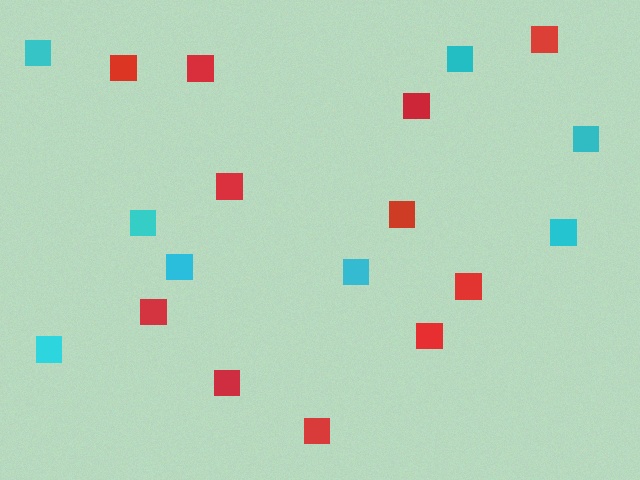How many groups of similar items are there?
There are 2 groups: one group of red squares (11) and one group of cyan squares (8).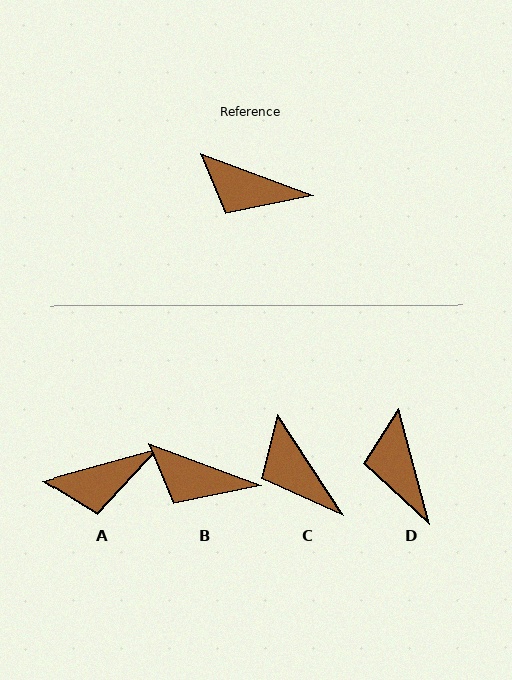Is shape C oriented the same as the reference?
No, it is off by about 36 degrees.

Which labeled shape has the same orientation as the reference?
B.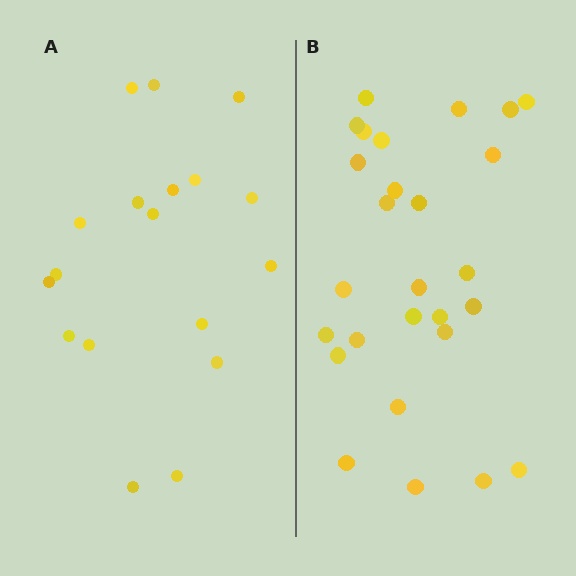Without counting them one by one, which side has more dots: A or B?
Region B (the right region) has more dots.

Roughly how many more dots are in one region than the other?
Region B has roughly 8 or so more dots than region A.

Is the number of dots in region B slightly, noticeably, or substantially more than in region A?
Region B has substantially more. The ratio is roughly 1.5 to 1.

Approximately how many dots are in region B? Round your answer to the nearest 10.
About 30 dots. (The exact count is 27, which rounds to 30.)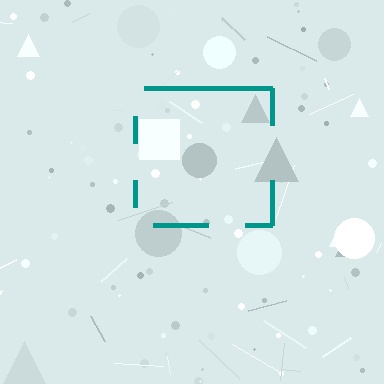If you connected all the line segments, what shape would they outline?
They would outline a square.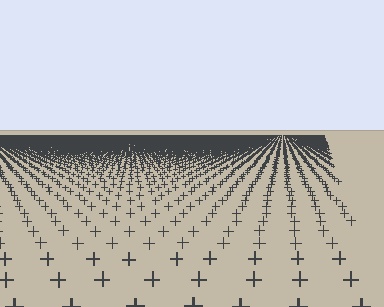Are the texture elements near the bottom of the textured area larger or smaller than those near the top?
Larger. Near the bottom, elements are closer to the viewer and appear at a bigger on-screen size.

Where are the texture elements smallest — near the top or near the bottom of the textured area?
Near the top.